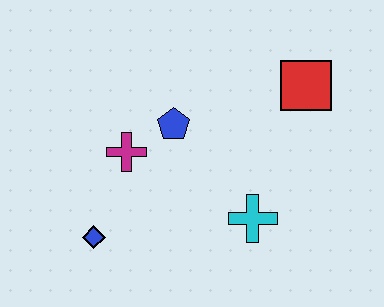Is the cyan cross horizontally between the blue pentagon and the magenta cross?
No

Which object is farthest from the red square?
The blue diamond is farthest from the red square.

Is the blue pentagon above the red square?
No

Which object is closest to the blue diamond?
The magenta cross is closest to the blue diamond.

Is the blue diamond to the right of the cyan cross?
No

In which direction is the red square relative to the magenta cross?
The red square is to the right of the magenta cross.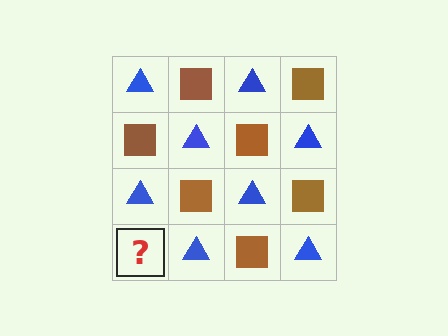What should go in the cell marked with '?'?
The missing cell should contain a brown square.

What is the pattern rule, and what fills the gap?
The rule is that it alternates blue triangle and brown square in a checkerboard pattern. The gap should be filled with a brown square.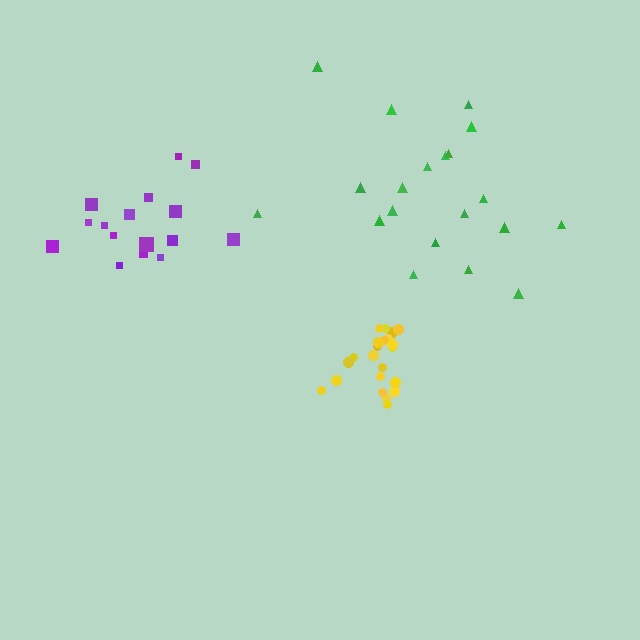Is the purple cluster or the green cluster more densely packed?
Purple.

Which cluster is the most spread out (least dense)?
Green.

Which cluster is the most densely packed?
Yellow.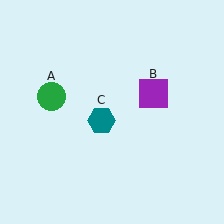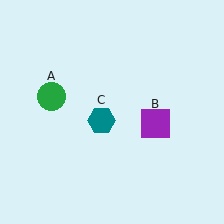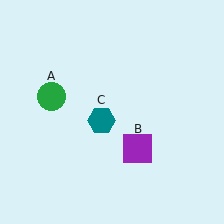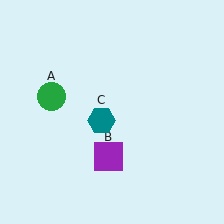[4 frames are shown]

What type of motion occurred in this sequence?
The purple square (object B) rotated clockwise around the center of the scene.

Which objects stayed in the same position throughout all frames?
Green circle (object A) and teal hexagon (object C) remained stationary.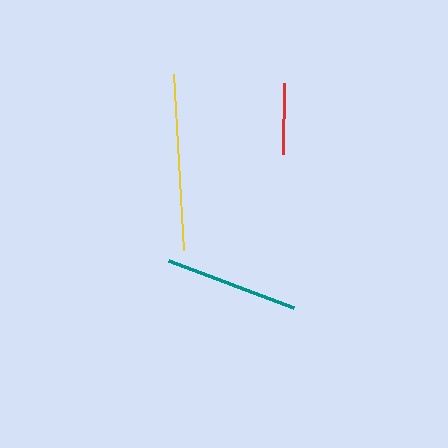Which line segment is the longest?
The yellow line is the longest at approximately 177 pixels.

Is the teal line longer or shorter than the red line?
The teal line is longer than the red line.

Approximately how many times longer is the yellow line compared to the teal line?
The yellow line is approximately 1.3 times the length of the teal line.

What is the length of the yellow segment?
The yellow segment is approximately 177 pixels long.